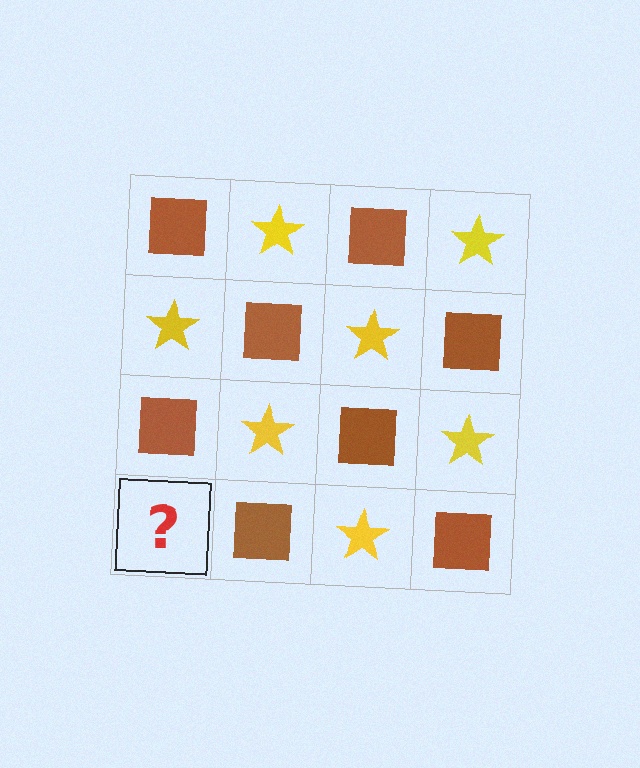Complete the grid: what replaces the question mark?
The question mark should be replaced with a yellow star.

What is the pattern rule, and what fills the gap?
The rule is that it alternates brown square and yellow star in a checkerboard pattern. The gap should be filled with a yellow star.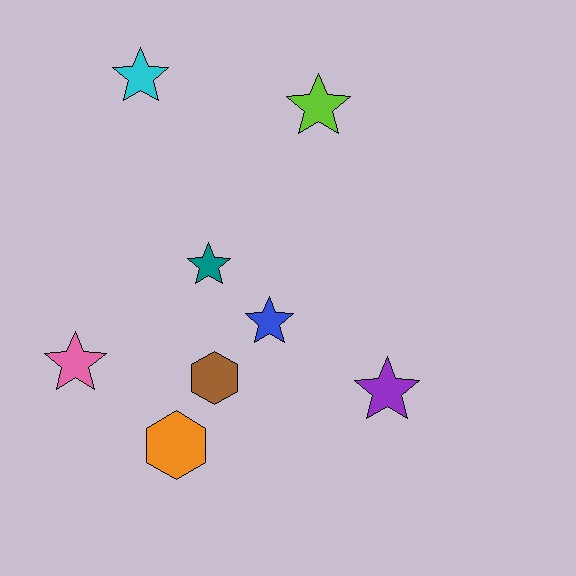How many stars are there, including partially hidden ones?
There are 6 stars.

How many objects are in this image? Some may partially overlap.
There are 8 objects.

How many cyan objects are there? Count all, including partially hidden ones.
There is 1 cyan object.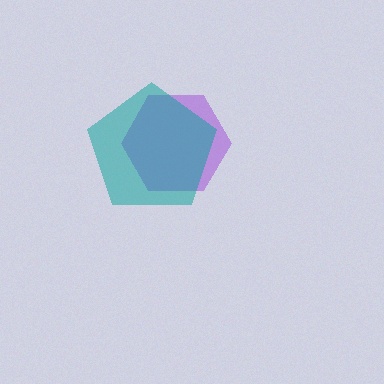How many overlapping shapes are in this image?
There are 2 overlapping shapes in the image.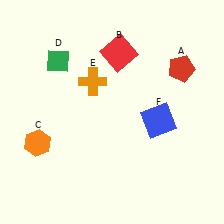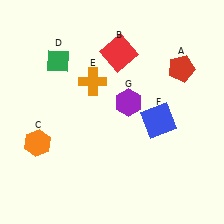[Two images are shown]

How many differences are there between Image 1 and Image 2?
There is 1 difference between the two images.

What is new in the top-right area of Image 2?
A purple hexagon (G) was added in the top-right area of Image 2.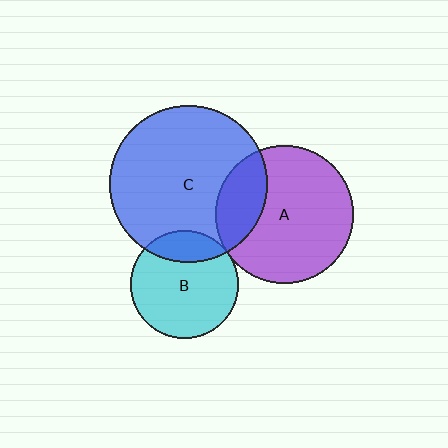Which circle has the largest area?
Circle C (blue).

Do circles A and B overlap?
Yes.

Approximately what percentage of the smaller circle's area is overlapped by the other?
Approximately 5%.